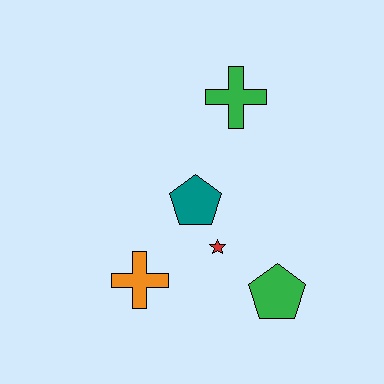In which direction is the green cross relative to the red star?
The green cross is above the red star.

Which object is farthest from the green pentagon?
The green cross is farthest from the green pentagon.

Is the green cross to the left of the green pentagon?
Yes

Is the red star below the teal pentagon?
Yes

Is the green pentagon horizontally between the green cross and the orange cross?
No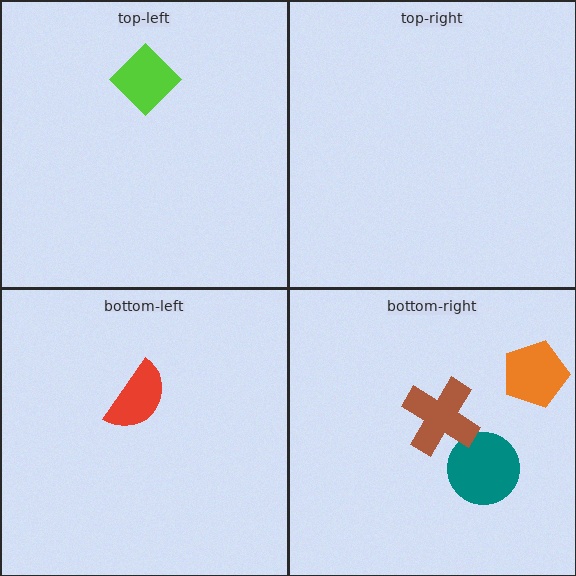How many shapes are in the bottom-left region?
1.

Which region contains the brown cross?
The bottom-right region.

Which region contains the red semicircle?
The bottom-left region.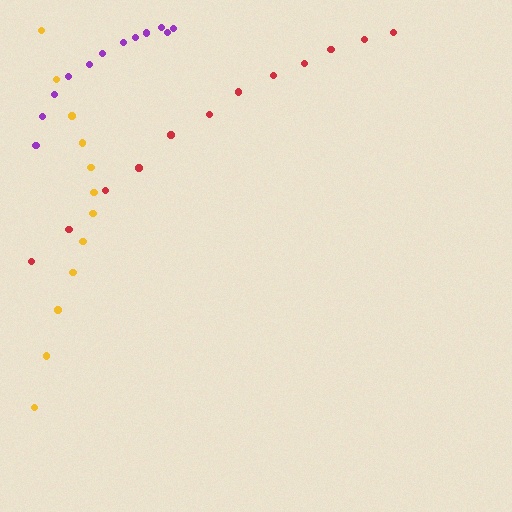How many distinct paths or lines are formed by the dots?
There are 3 distinct paths.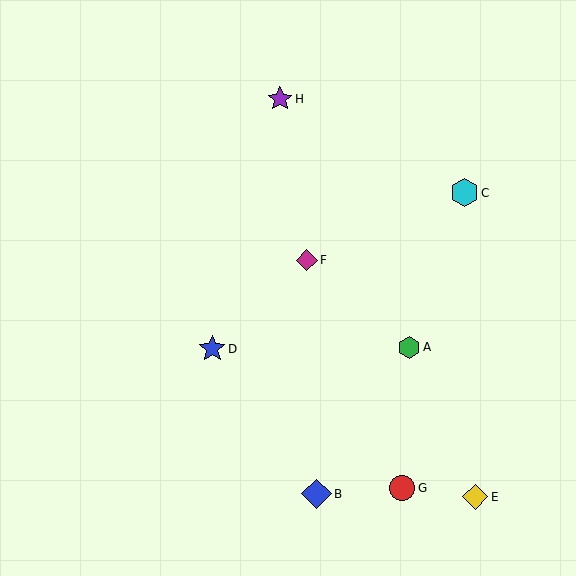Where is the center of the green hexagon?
The center of the green hexagon is at (409, 347).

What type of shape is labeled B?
Shape B is a blue diamond.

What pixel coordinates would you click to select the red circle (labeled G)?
Click at (402, 488) to select the red circle G.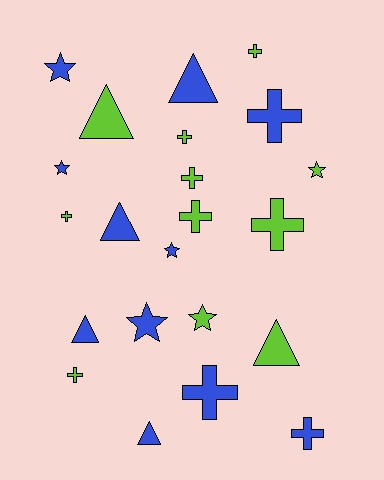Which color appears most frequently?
Blue, with 11 objects.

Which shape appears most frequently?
Cross, with 10 objects.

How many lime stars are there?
There are 2 lime stars.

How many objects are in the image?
There are 22 objects.